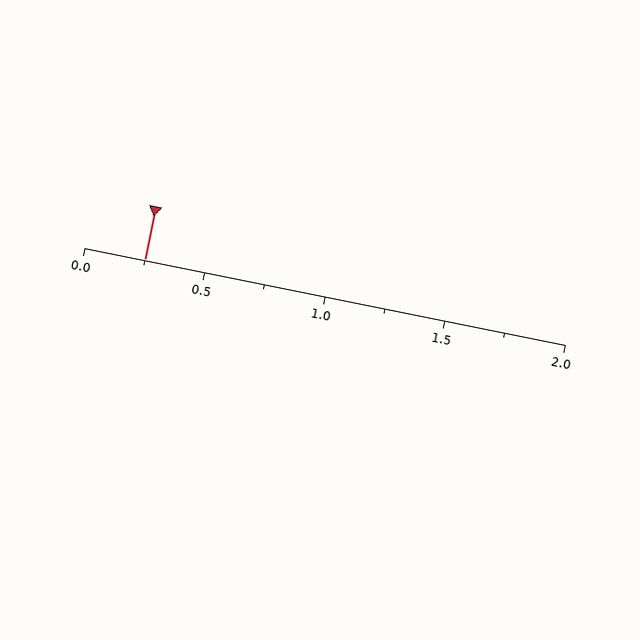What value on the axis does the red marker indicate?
The marker indicates approximately 0.25.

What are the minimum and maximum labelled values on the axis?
The axis runs from 0.0 to 2.0.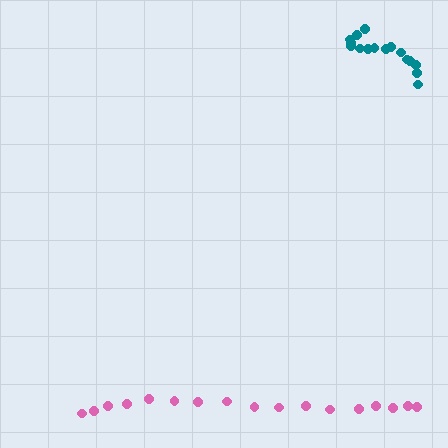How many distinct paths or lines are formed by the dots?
There are 2 distinct paths.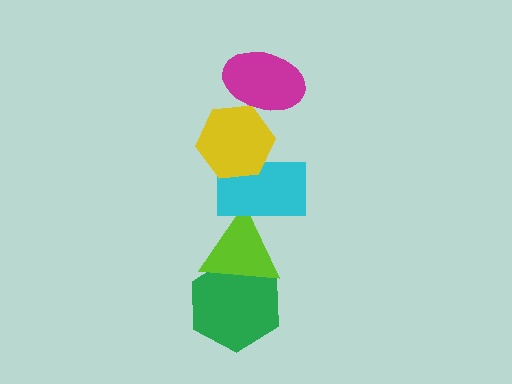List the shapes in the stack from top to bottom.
From top to bottom: the magenta ellipse, the yellow hexagon, the cyan rectangle, the lime triangle, the green hexagon.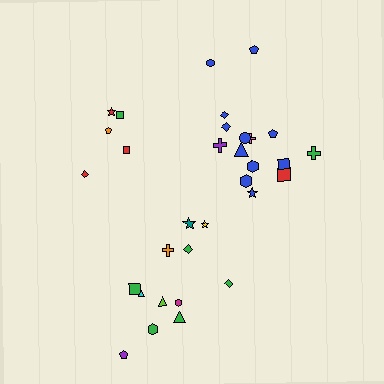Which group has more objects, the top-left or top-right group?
The top-right group.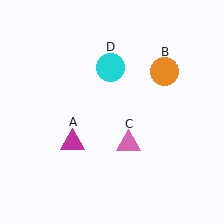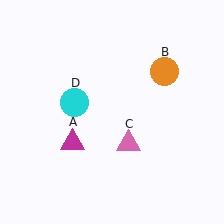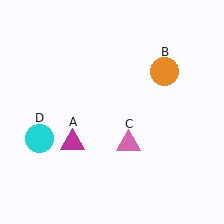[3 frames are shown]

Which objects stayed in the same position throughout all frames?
Magenta triangle (object A) and orange circle (object B) and pink triangle (object C) remained stationary.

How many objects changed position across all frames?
1 object changed position: cyan circle (object D).